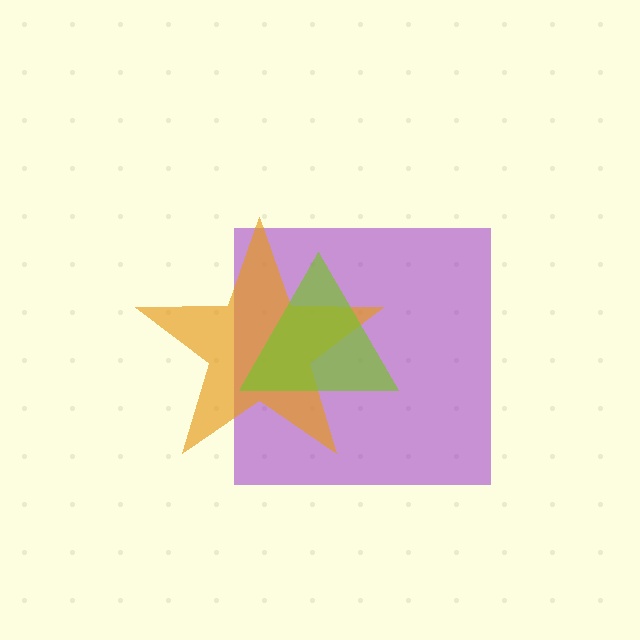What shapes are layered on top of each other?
The layered shapes are: a purple square, an orange star, a lime triangle.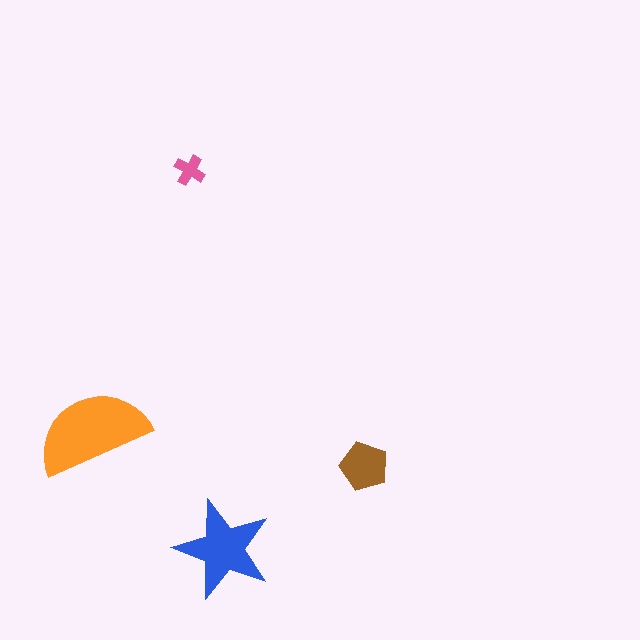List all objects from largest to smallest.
The orange semicircle, the blue star, the brown pentagon, the pink cross.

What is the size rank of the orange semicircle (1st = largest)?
1st.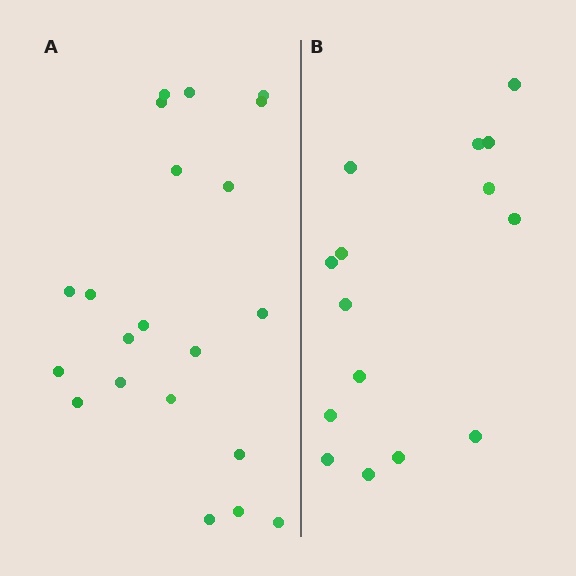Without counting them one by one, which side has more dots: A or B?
Region A (the left region) has more dots.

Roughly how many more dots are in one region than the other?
Region A has about 6 more dots than region B.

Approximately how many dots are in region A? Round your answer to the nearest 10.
About 20 dots. (The exact count is 21, which rounds to 20.)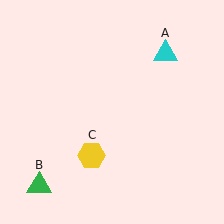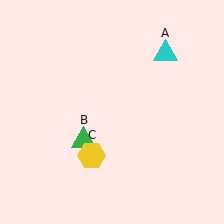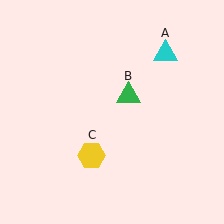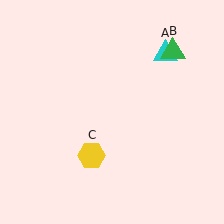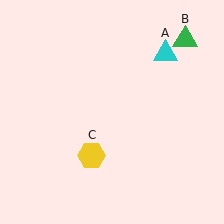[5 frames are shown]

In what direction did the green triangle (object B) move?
The green triangle (object B) moved up and to the right.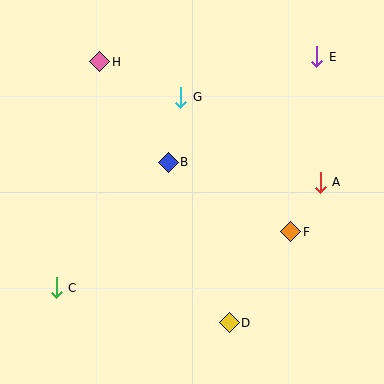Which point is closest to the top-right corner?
Point E is closest to the top-right corner.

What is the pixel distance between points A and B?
The distance between A and B is 153 pixels.